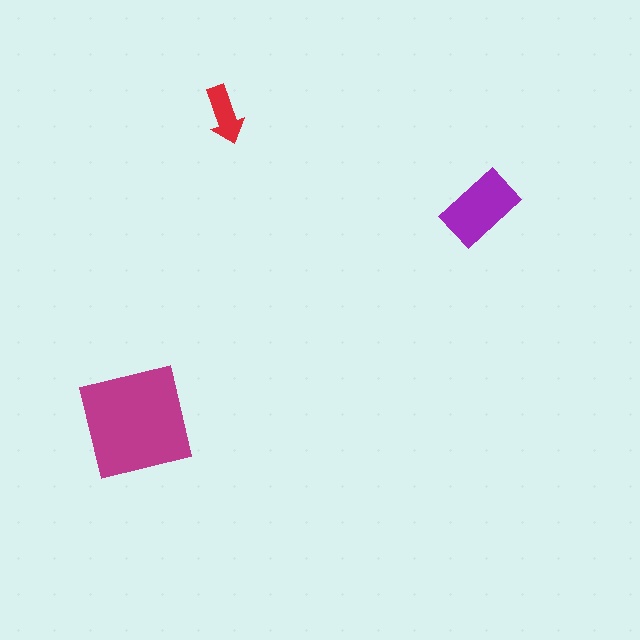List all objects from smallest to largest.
The red arrow, the purple rectangle, the magenta square.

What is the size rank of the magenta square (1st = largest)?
1st.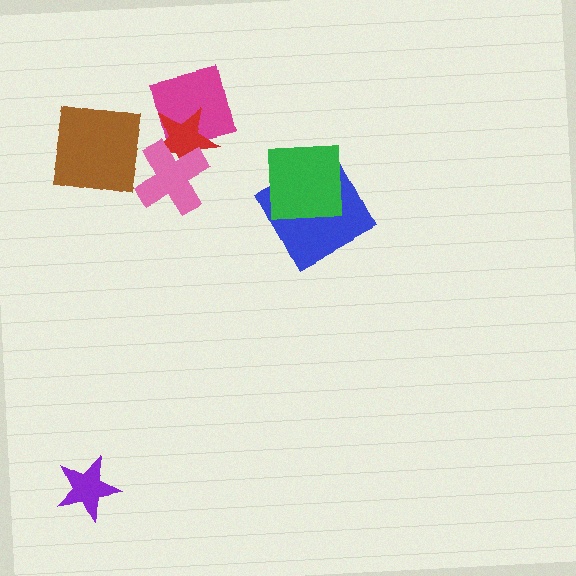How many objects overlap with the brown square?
0 objects overlap with the brown square.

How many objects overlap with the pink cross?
2 objects overlap with the pink cross.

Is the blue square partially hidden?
Yes, it is partially covered by another shape.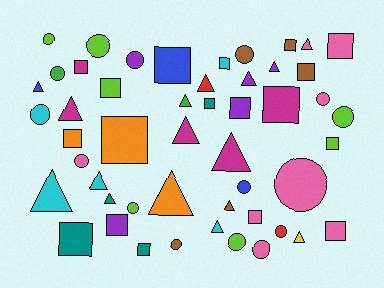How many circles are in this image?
There are 16 circles.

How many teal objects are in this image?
There are 4 teal objects.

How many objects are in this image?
There are 50 objects.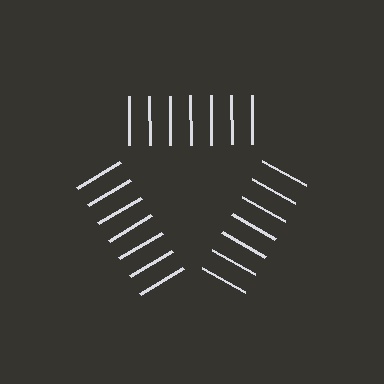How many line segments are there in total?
21 — 7 along each of the 3 edges.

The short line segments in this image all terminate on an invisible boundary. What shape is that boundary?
An illusory triangle — the line segments terminate on its edges but no continuous stroke is drawn.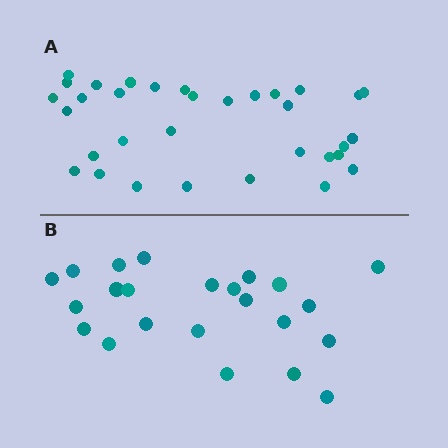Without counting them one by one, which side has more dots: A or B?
Region A (the top region) has more dots.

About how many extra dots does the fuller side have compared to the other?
Region A has roughly 10 or so more dots than region B.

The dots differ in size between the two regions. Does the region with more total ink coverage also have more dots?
No. Region B has more total ink coverage because its dots are larger, but region A actually contains more individual dots. Total area can be misleading — the number of items is what matters here.